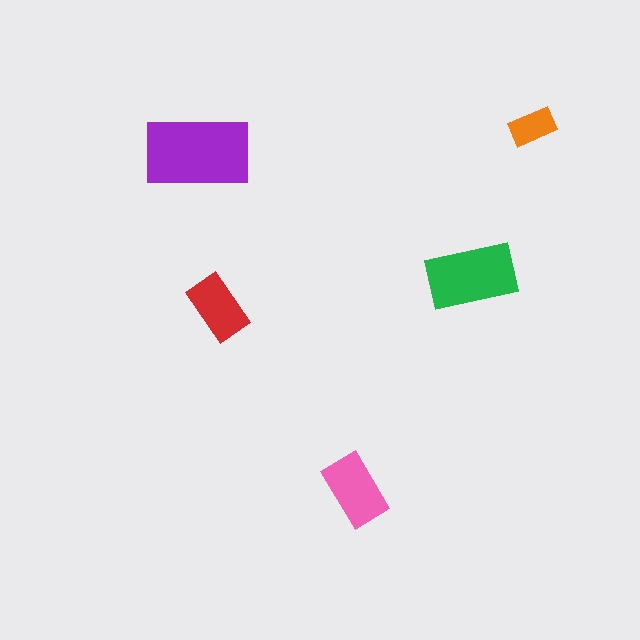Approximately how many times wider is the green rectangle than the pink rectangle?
About 1.5 times wider.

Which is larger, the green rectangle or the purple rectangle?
The purple one.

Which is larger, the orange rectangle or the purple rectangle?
The purple one.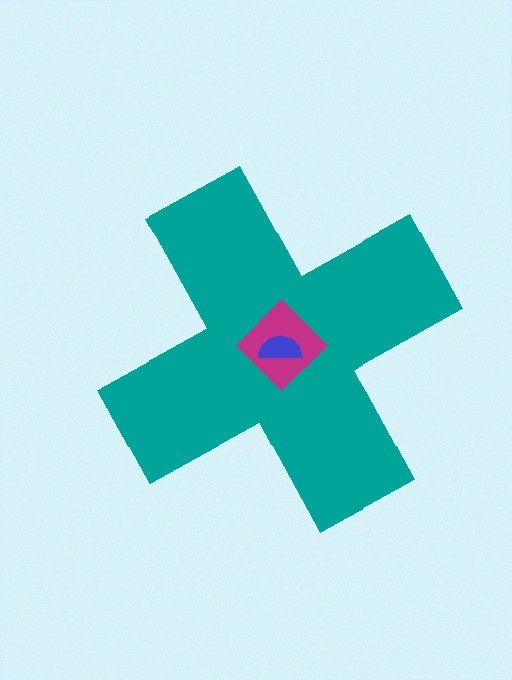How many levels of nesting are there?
3.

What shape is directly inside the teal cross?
The magenta diamond.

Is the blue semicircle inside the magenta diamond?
Yes.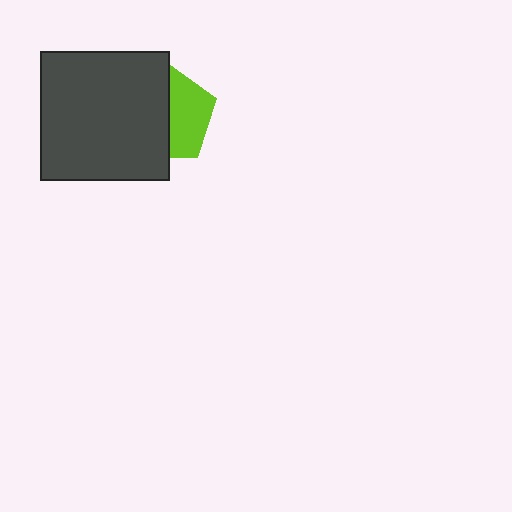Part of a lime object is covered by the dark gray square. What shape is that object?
It is a pentagon.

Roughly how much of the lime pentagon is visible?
About half of it is visible (roughly 46%).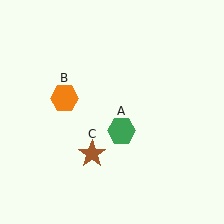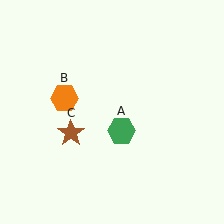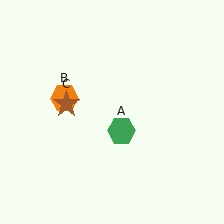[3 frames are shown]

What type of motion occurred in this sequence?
The brown star (object C) rotated clockwise around the center of the scene.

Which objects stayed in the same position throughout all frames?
Green hexagon (object A) and orange hexagon (object B) remained stationary.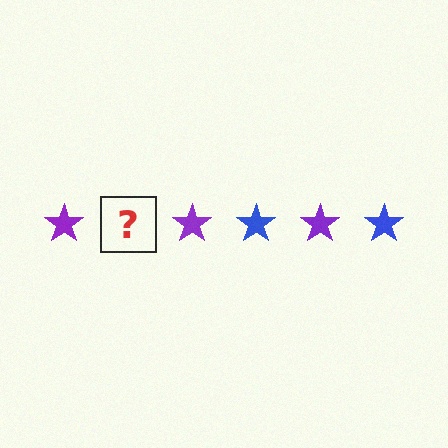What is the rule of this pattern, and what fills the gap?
The rule is that the pattern cycles through purple, blue stars. The gap should be filled with a blue star.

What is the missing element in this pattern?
The missing element is a blue star.